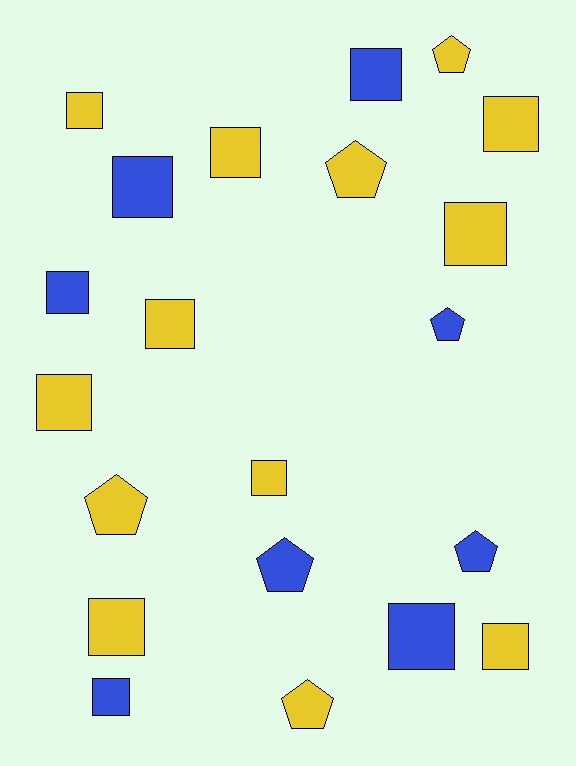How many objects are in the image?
There are 21 objects.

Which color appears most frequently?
Yellow, with 13 objects.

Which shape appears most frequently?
Square, with 14 objects.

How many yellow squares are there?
There are 9 yellow squares.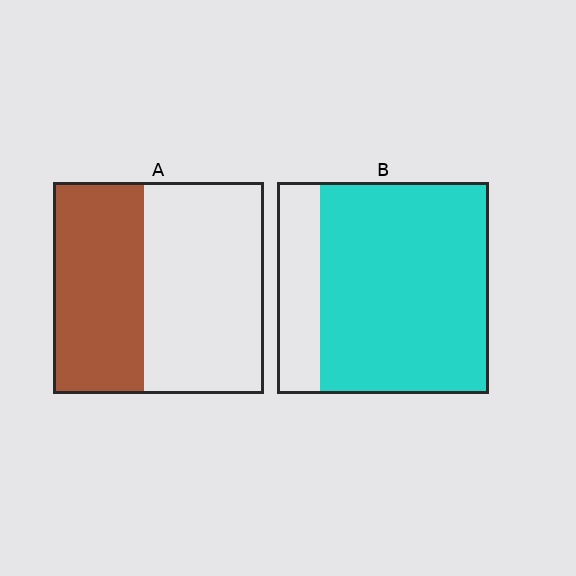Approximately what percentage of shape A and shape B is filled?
A is approximately 45% and B is approximately 80%.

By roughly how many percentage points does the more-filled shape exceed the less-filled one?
By roughly 35 percentage points (B over A).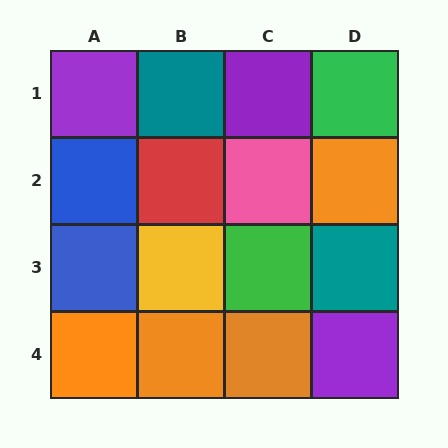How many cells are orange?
4 cells are orange.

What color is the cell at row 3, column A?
Blue.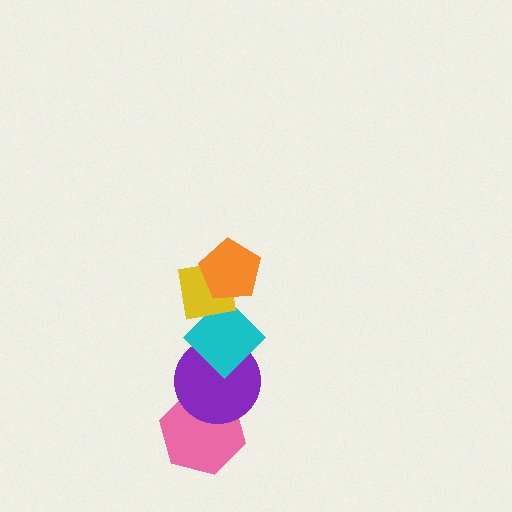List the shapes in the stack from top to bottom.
From top to bottom: the orange pentagon, the yellow square, the cyan diamond, the purple circle, the pink hexagon.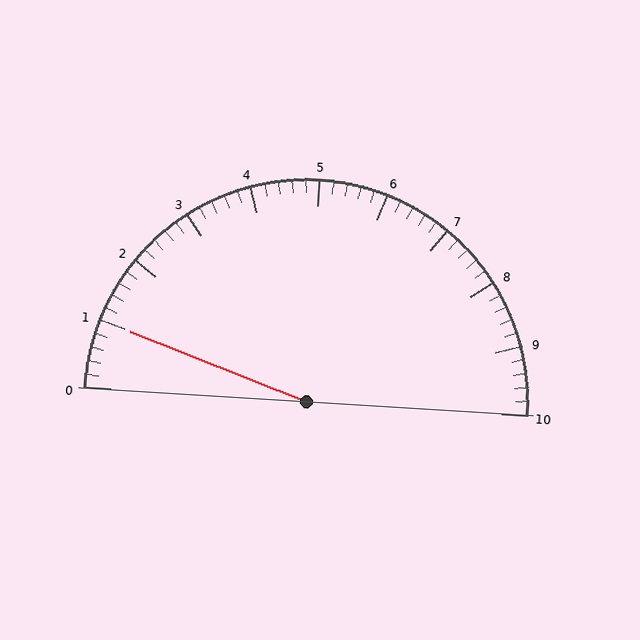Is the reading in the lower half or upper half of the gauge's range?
The reading is in the lower half of the range (0 to 10).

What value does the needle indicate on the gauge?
The needle indicates approximately 1.0.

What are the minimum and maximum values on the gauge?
The gauge ranges from 0 to 10.